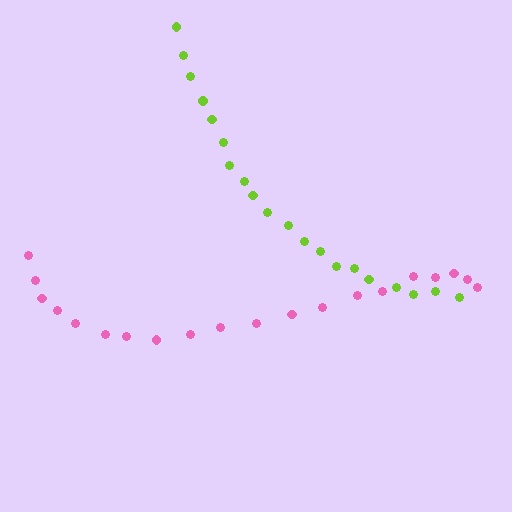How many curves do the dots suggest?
There are 2 distinct paths.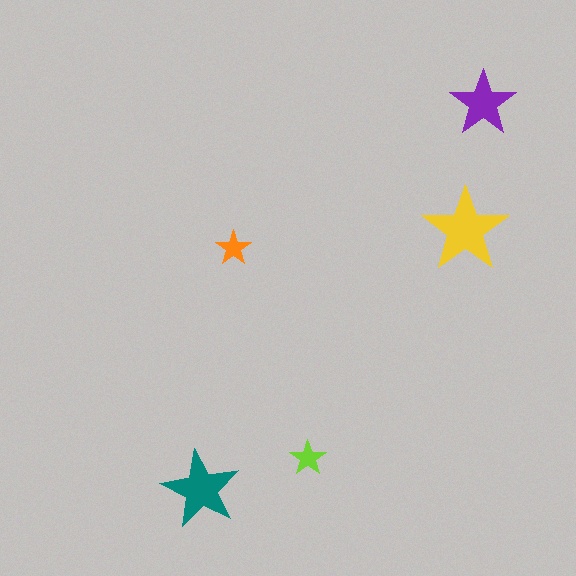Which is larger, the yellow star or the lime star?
The yellow one.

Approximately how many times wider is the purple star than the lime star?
About 2 times wider.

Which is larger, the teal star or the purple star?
The teal one.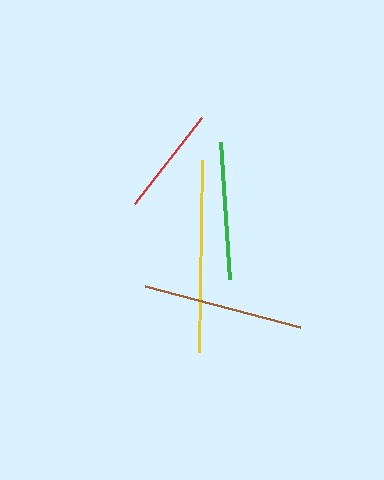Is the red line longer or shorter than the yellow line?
The yellow line is longer than the red line.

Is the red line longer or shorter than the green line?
The green line is longer than the red line.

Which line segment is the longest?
The yellow line is the longest at approximately 193 pixels.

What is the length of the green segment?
The green segment is approximately 138 pixels long.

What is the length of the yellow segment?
The yellow segment is approximately 193 pixels long.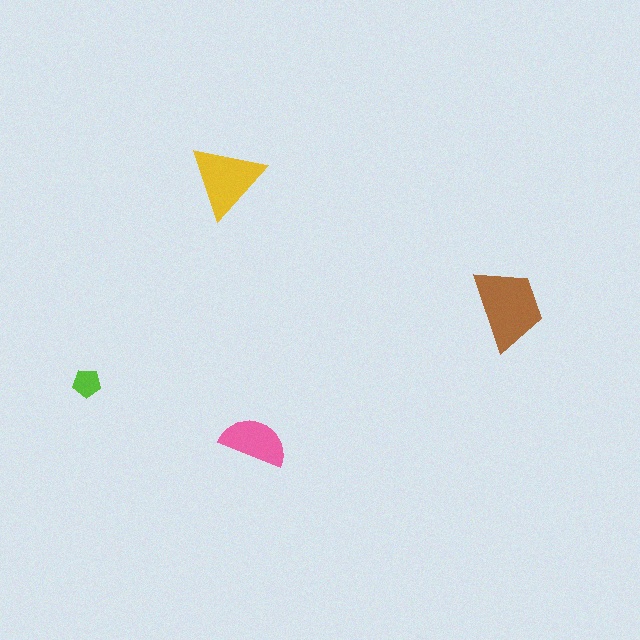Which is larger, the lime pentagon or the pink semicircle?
The pink semicircle.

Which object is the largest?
The brown trapezoid.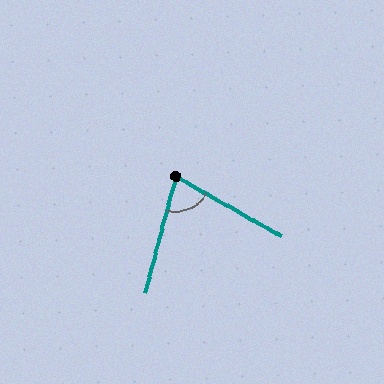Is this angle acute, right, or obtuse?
It is acute.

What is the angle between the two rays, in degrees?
Approximately 75 degrees.